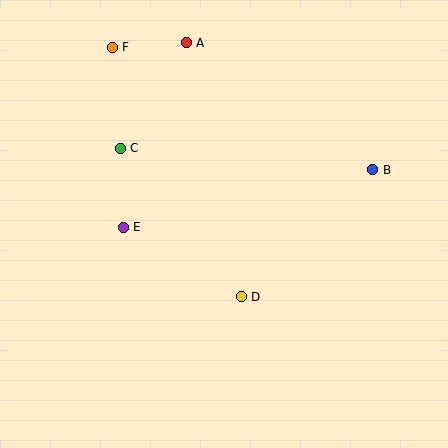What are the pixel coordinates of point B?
Point B is at (373, 170).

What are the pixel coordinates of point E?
Point E is at (123, 227).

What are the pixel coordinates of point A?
Point A is at (186, 43).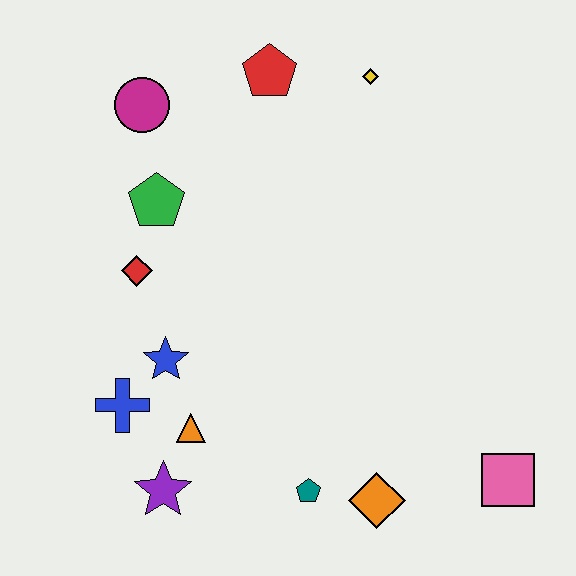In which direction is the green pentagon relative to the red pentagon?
The green pentagon is below the red pentagon.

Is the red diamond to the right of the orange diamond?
No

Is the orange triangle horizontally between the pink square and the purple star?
Yes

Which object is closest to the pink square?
The orange diamond is closest to the pink square.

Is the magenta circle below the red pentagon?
Yes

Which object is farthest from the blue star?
The pink square is farthest from the blue star.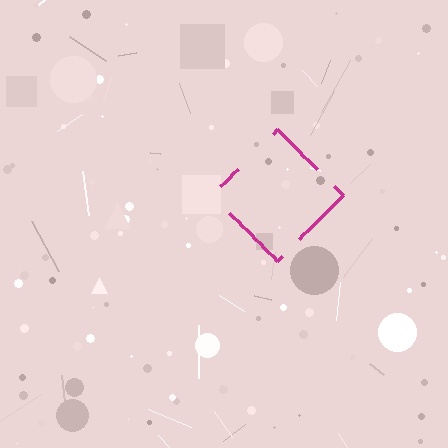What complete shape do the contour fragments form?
The contour fragments form a diamond.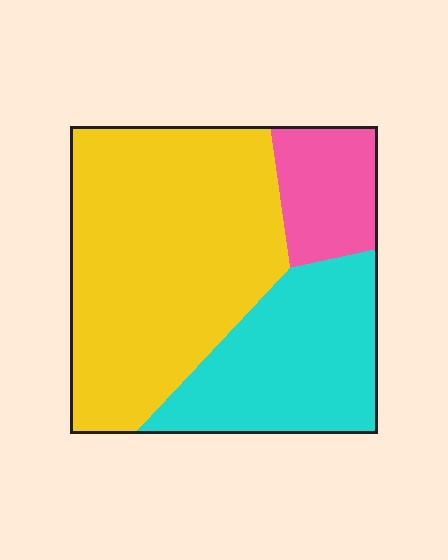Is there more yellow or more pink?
Yellow.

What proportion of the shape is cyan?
Cyan takes up about one third (1/3) of the shape.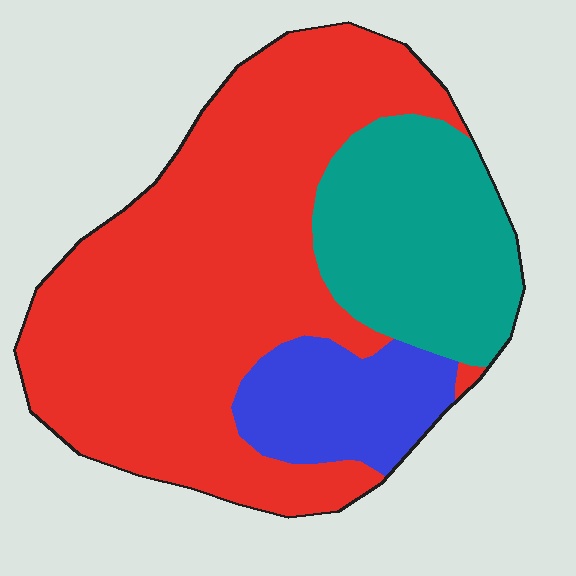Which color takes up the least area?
Blue, at roughly 15%.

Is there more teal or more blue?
Teal.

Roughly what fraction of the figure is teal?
Teal takes up about one quarter (1/4) of the figure.